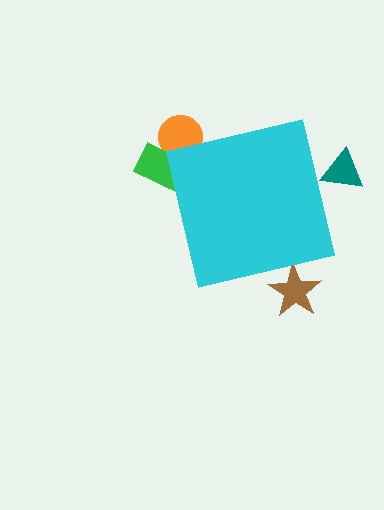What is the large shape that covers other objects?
A cyan square.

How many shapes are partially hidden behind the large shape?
4 shapes are partially hidden.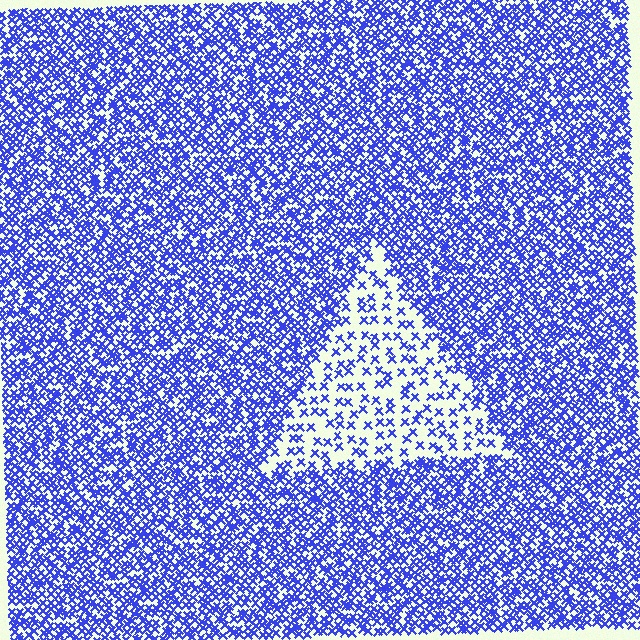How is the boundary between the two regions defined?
The boundary is defined by a change in element density (approximately 2.8x ratio). All elements are the same color, size, and shape.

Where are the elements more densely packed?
The elements are more densely packed outside the triangle boundary.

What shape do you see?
I see a triangle.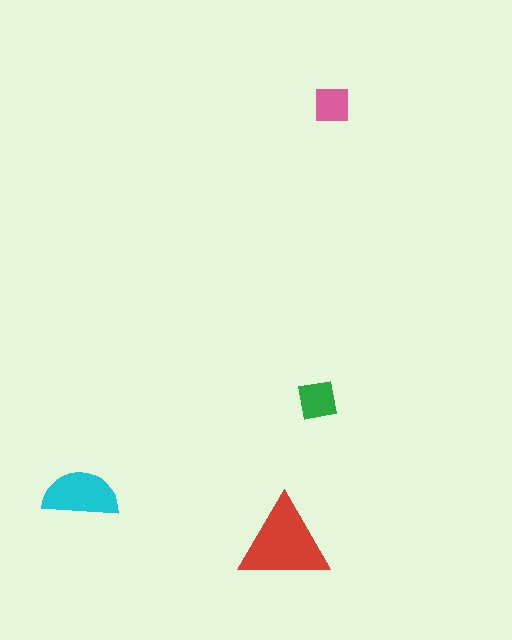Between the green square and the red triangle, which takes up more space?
The red triangle.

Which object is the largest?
The red triangle.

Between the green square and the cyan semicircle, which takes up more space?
The cyan semicircle.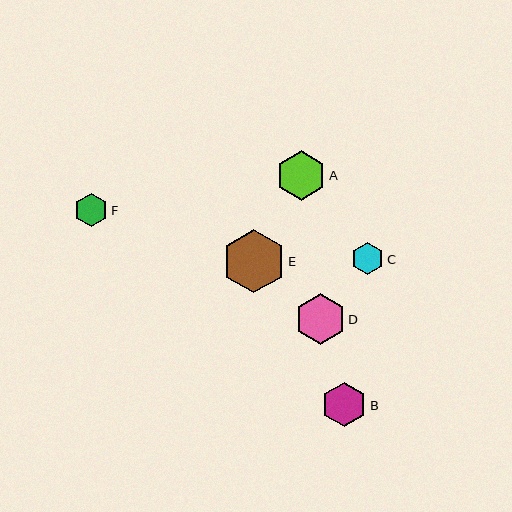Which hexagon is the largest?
Hexagon E is the largest with a size of approximately 63 pixels.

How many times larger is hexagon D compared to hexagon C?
Hexagon D is approximately 1.6 times the size of hexagon C.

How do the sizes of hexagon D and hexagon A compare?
Hexagon D and hexagon A are approximately the same size.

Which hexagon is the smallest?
Hexagon C is the smallest with a size of approximately 32 pixels.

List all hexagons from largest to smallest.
From largest to smallest: E, D, A, B, F, C.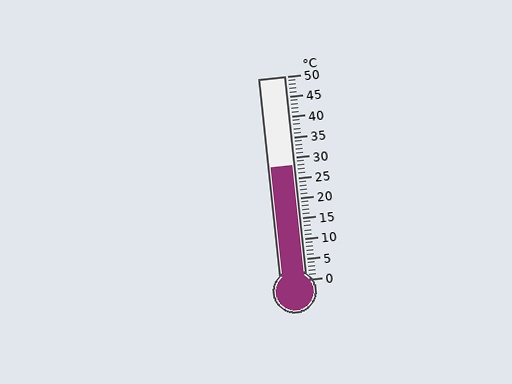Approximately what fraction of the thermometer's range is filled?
The thermometer is filled to approximately 55% of its range.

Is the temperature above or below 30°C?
The temperature is below 30°C.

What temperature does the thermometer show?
The thermometer shows approximately 28°C.